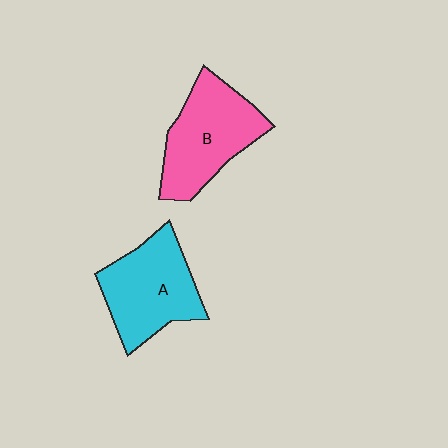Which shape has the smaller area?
Shape A (cyan).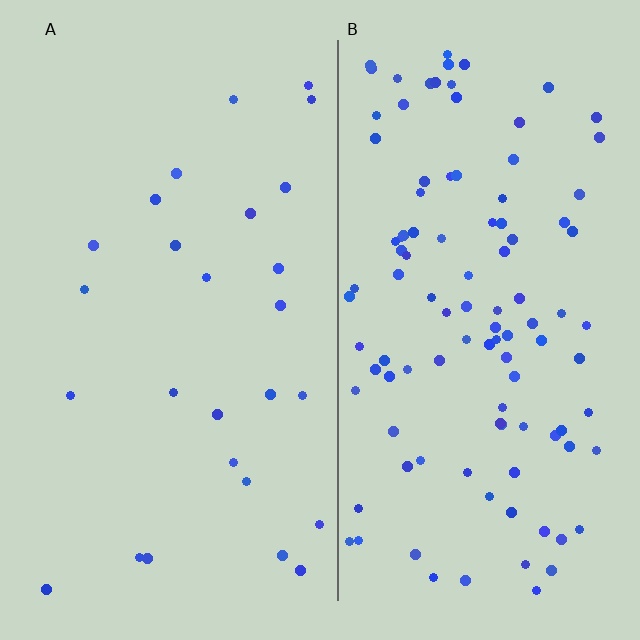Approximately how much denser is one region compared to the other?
Approximately 4.1× — region B over region A.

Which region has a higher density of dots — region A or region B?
B (the right).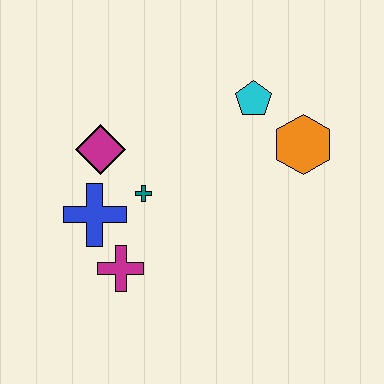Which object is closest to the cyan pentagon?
The orange hexagon is closest to the cyan pentagon.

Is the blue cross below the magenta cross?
No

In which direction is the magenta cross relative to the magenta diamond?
The magenta cross is below the magenta diamond.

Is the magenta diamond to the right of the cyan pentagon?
No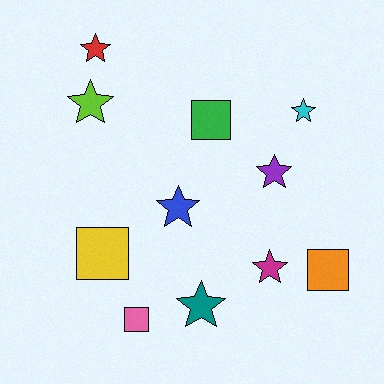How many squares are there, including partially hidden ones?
There are 4 squares.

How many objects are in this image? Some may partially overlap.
There are 11 objects.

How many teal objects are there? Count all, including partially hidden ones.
There is 1 teal object.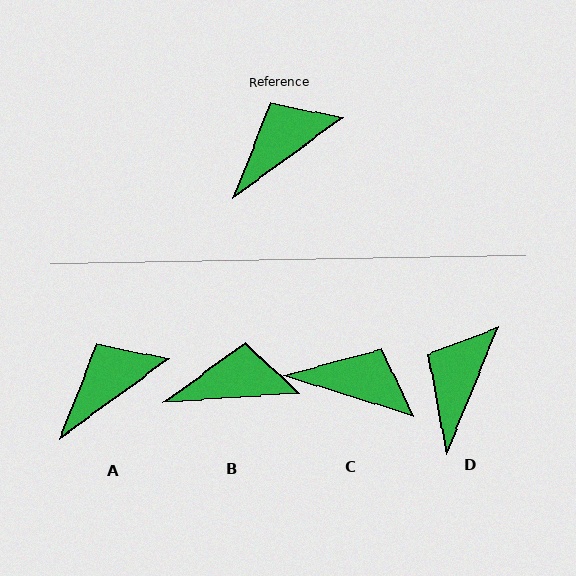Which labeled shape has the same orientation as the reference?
A.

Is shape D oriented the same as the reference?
No, it is off by about 32 degrees.